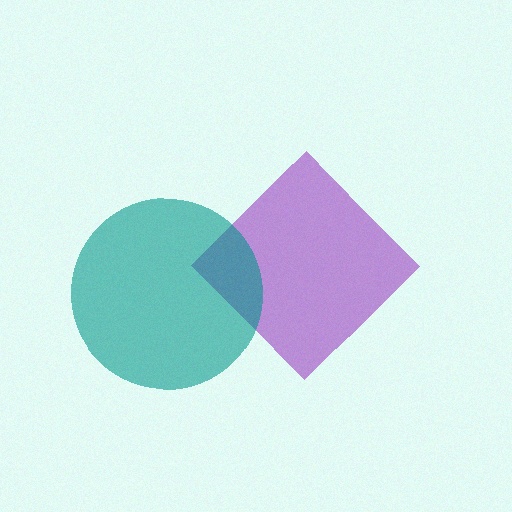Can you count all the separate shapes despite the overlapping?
Yes, there are 2 separate shapes.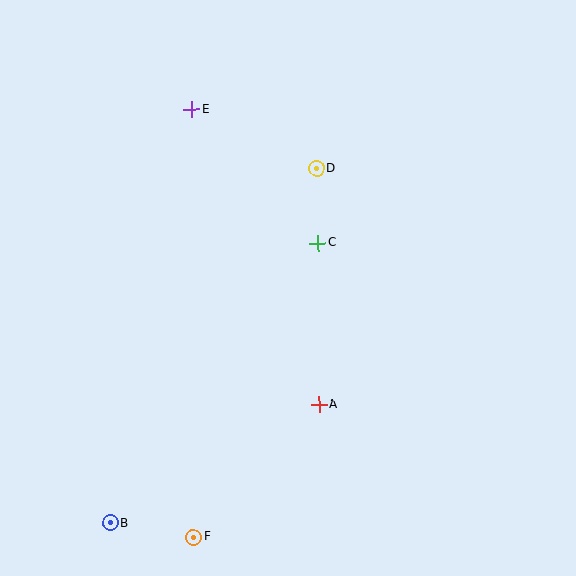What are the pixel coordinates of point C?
Point C is at (318, 243).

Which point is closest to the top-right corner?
Point D is closest to the top-right corner.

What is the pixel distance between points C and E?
The distance between C and E is 184 pixels.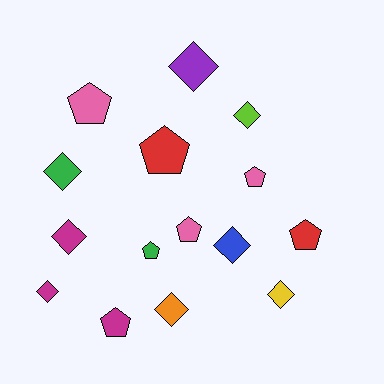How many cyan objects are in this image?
There are no cyan objects.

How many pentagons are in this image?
There are 7 pentagons.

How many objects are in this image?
There are 15 objects.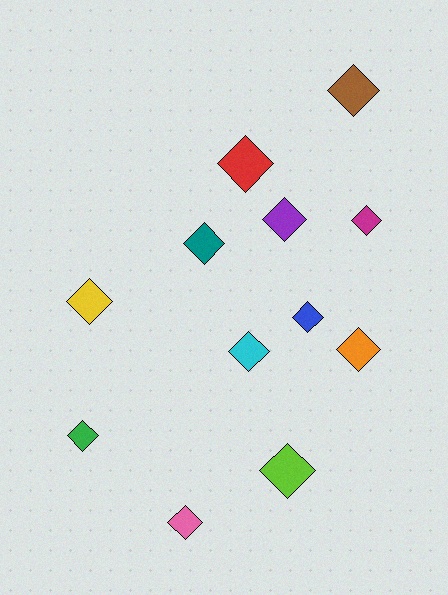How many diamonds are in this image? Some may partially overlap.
There are 12 diamonds.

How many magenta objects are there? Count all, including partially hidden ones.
There is 1 magenta object.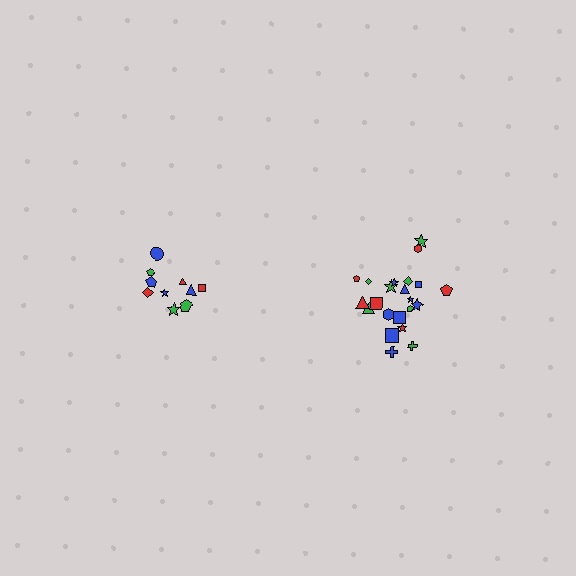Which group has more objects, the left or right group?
The right group.